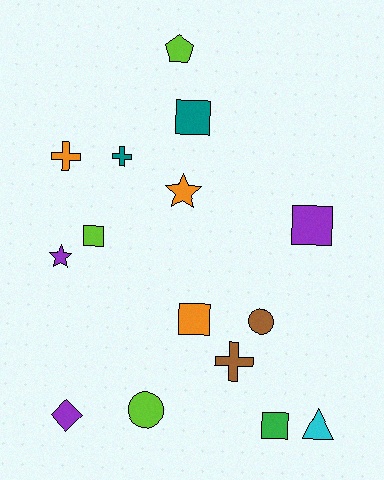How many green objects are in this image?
There is 1 green object.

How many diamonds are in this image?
There is 1 diamond.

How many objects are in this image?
There are 15 objects.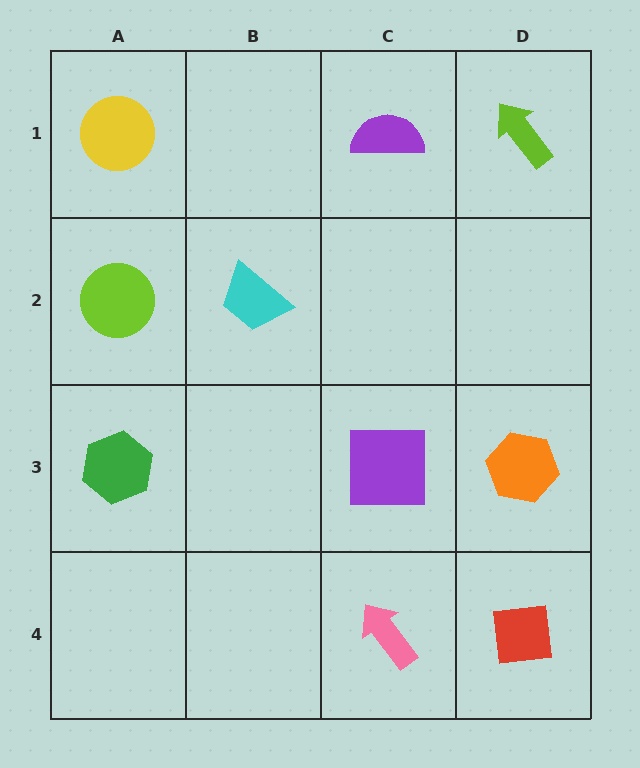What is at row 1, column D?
A lime arrow.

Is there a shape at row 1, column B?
No, that cell is empty.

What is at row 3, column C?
A purple square.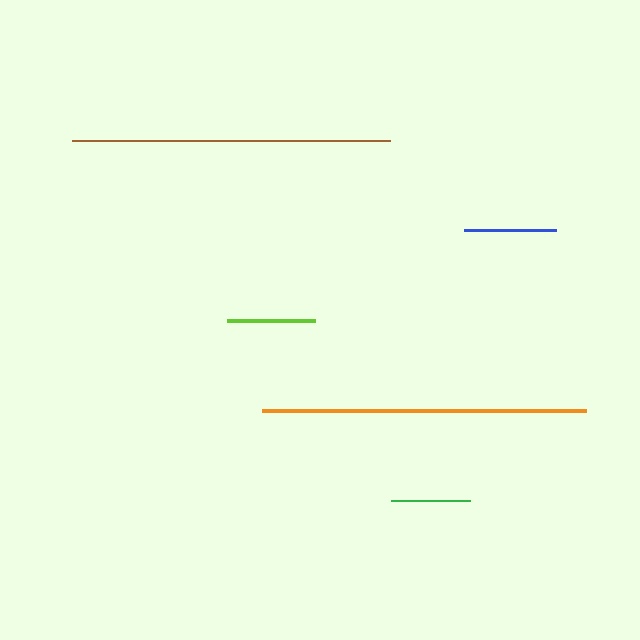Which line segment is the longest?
The orange line is the longest at approximately 324 pixels.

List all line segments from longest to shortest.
From longest to shortest: orange, brown, blue, lime, green.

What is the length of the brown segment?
The brown segment is approximately 318 pixels long.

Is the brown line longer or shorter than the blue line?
The brown line is longer than the blue line.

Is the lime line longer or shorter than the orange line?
The orange line is longer than the lime line.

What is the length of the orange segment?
The orange segment is approximately 324 pixels long.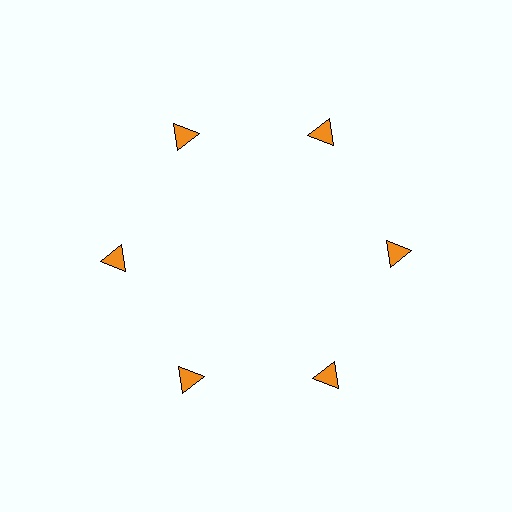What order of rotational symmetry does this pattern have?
This pattern has 6-fold rotational symmetry.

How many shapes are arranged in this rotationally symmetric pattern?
There are 6 shapes, arranged in 6 groups of 1.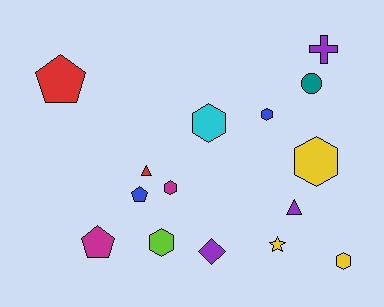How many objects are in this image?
There are 15 objects.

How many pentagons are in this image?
There are 3 pentagons.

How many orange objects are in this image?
There are no orange objects.